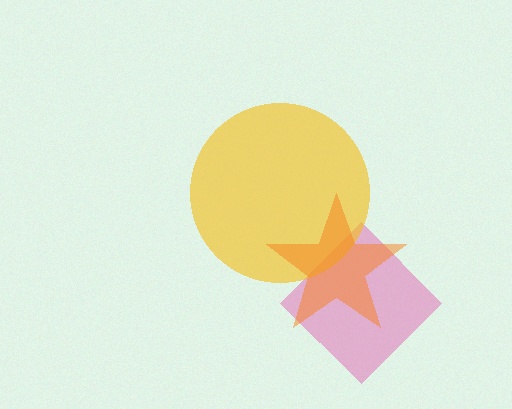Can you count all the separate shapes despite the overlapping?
Yes, there are 3 separate shapes.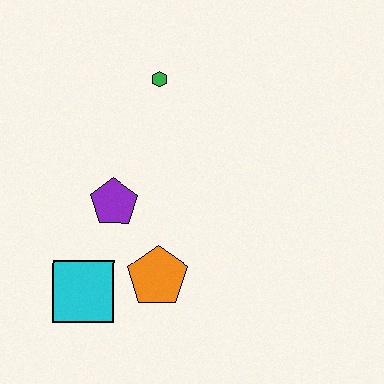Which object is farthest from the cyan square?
The green hexagon is farthest from the cyan square.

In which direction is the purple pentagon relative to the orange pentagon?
The purple pentagon is above the orange pentagon.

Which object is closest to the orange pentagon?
The cyan square is closest to the orange pentagon.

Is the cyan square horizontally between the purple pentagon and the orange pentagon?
No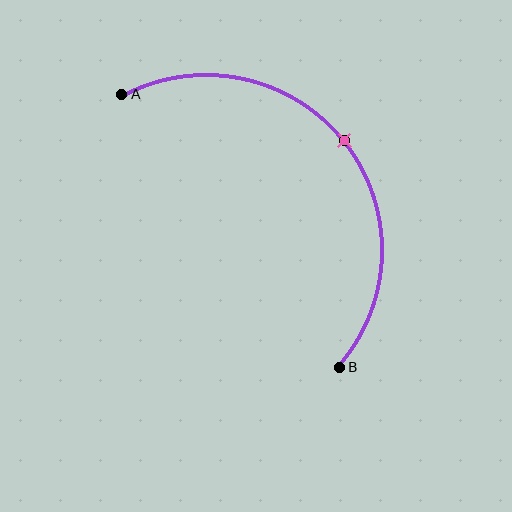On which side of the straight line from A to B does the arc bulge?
The arc bulges above and to the right of the straight line connecting A and B.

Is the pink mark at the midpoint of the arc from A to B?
Yes. The pink mark lies on the arc at equal arc-length from both A and B — it is the arc midpoint.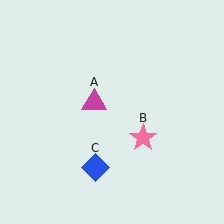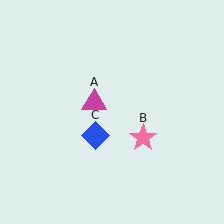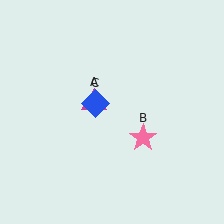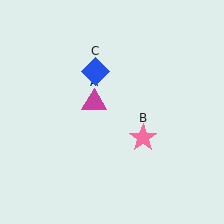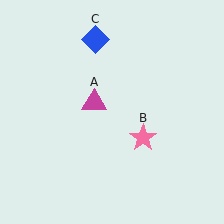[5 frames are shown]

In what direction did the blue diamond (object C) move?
The blue diamond (object C) moved up.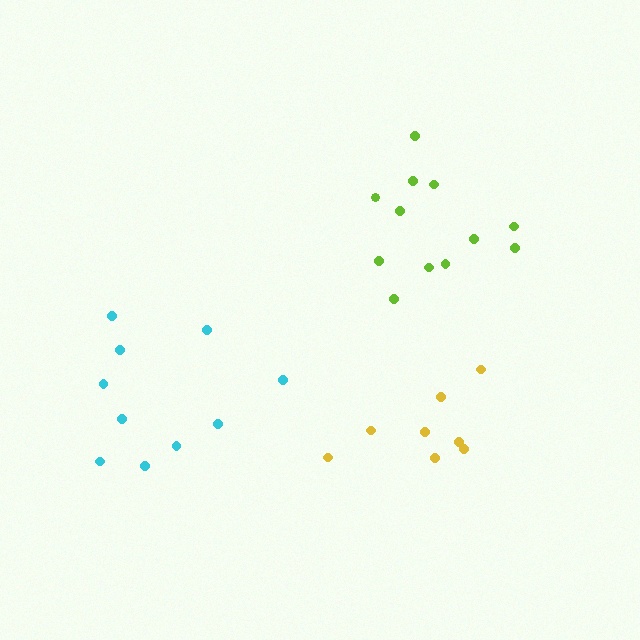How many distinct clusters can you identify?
There are 3 distinct clusters.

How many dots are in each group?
Group 1: 12 dots, Group 2: 8 dots, Group 3: 10 dots (30 total).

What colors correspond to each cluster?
The clusters are colored: lime, yellow, cyan.